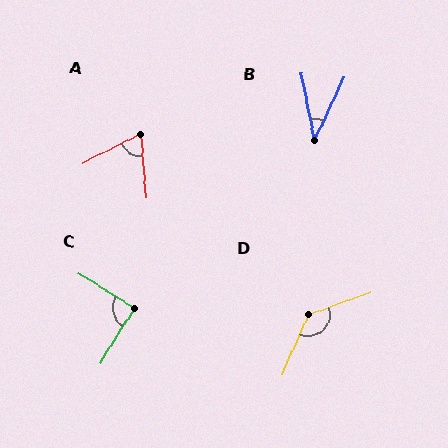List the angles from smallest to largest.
B (36°), A (67°), C (91°), D (133°).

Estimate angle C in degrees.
Approximately 91 degrees.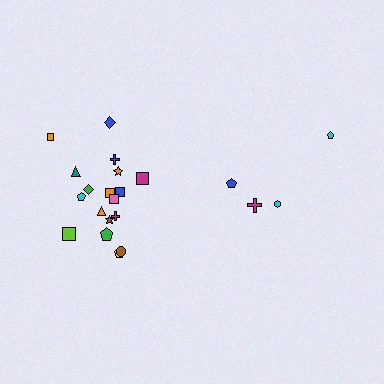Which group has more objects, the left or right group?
The left group.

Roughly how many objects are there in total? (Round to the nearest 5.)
Roughly 20 objects in total.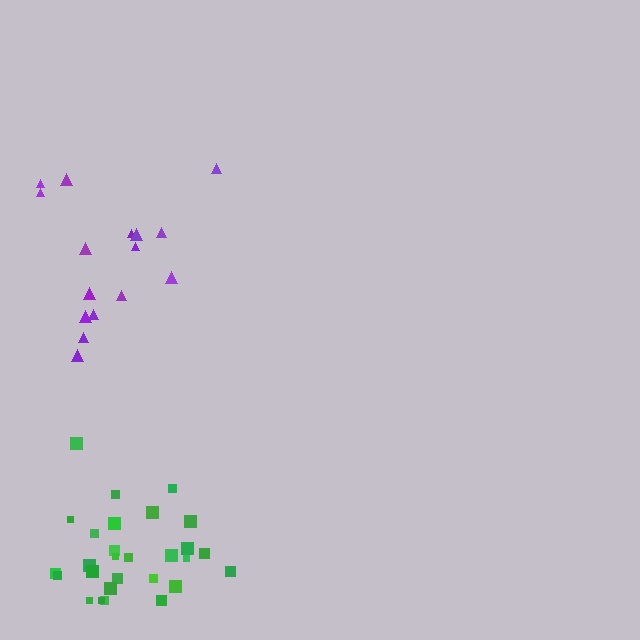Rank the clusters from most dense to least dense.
green, purple.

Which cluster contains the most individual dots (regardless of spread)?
Green (28).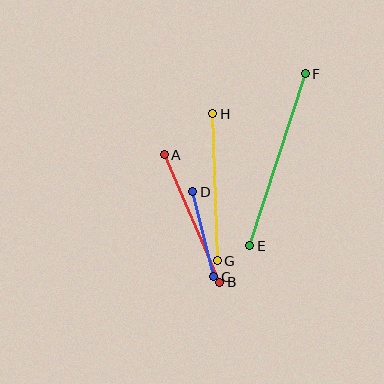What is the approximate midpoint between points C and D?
The midpoint is at approximately (203, 234) pixels.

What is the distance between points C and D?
The distance is approximately 87 pixels.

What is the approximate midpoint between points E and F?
The midpoint is at approximately (277, 160) pixels.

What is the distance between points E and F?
The distance is approximately 181 pixels.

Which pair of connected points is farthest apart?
Points E and F are farthest apart.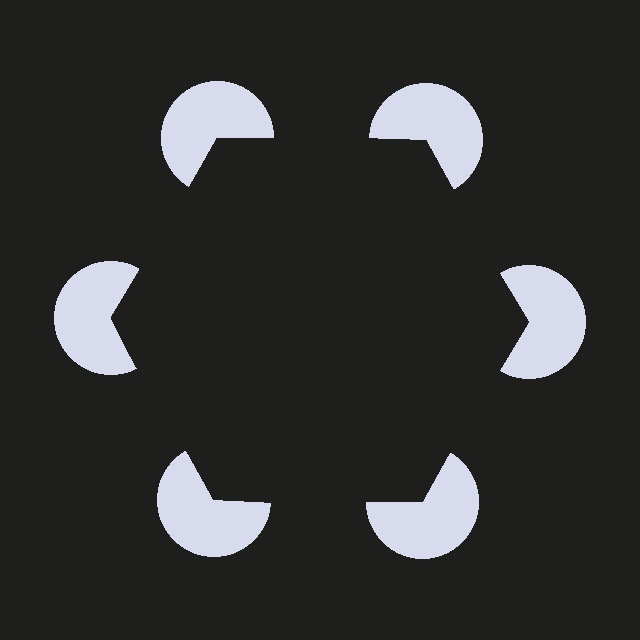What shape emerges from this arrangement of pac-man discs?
An illusory hexagon — its edges are inferred from the aligned wedge cuts in the pac-man discs, not physically drawn.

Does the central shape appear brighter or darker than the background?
It typically appears slightly darker than the background, even though no actual brightness change is drawn.